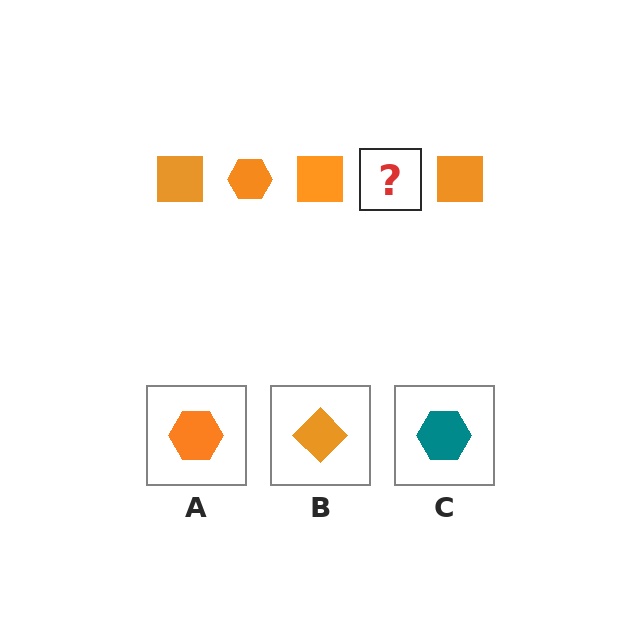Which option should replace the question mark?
Option A.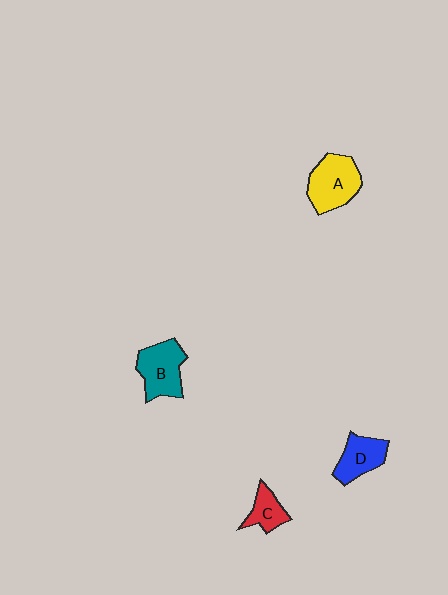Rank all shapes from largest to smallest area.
From largest to smallest: A (yellow), B (teal), D (blue), C (red).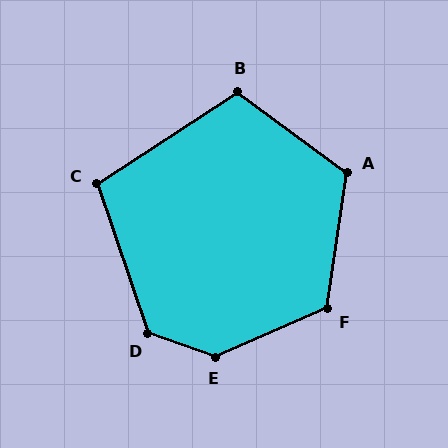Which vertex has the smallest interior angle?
C, at approximately 104 degrees.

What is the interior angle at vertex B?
Approximately 110 degrees (obtuse).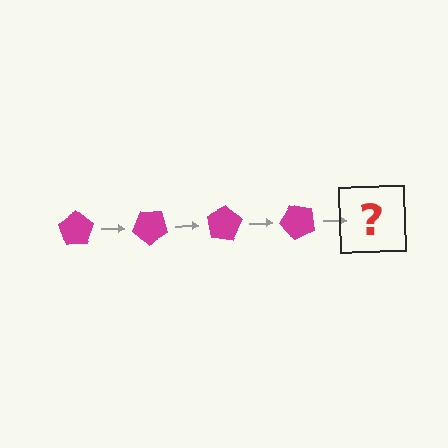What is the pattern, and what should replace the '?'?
The pattern is that the pentagon rotates 40 degrees each step. The '?' should be a magenta pentagon rotated 160 degrees.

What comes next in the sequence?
The next element should be a magenta pentagon rotated 160 degrees.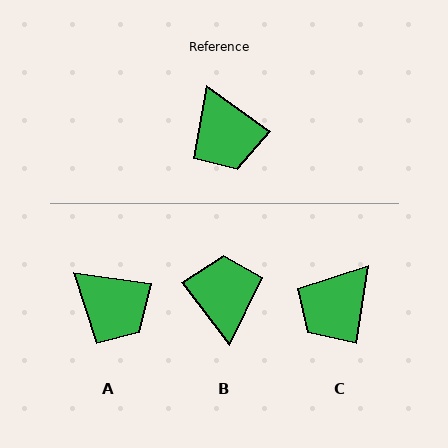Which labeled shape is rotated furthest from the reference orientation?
B, about 164 degrees away.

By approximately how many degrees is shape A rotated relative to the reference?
Approximately 28 degrees counter-clockwise.